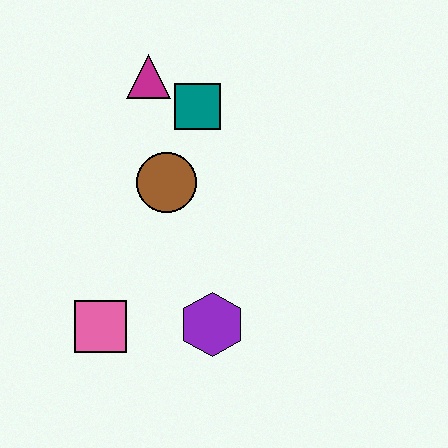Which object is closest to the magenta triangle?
The teal square is closest to the magenta triangle.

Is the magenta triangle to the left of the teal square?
Yes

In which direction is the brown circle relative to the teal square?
The brown circle is below the teal square.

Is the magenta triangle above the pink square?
Yes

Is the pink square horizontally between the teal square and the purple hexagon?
No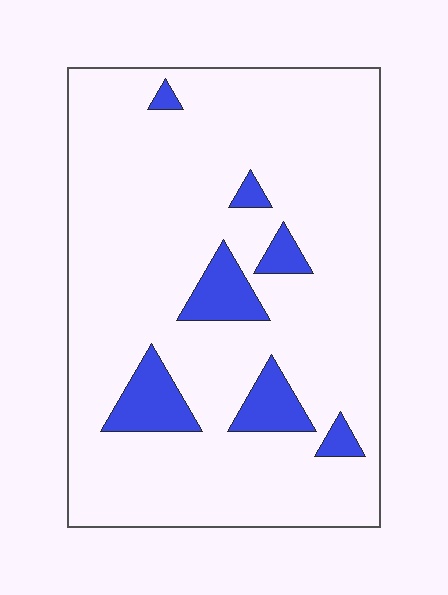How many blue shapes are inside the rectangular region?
7.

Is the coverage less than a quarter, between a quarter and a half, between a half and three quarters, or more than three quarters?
Less than a quarter.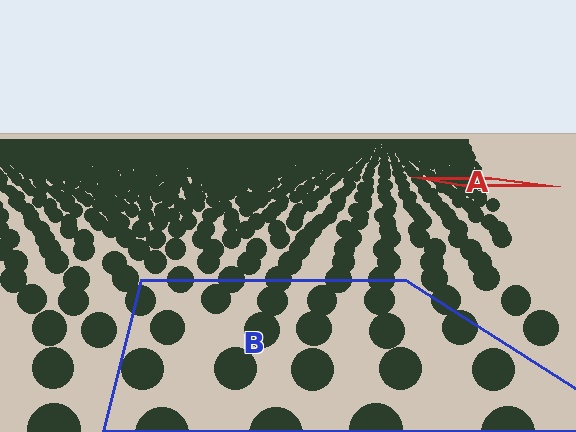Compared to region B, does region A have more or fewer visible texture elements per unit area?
Region A has more texture elements per unit area — they are packed more densely because it is farther away.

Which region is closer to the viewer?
Region B is closer. The texture elements there are larger and more spread out.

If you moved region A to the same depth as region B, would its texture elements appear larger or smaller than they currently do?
They would appear larger. At a closer depth, the same texture elements are projected at a bigger on-screen size.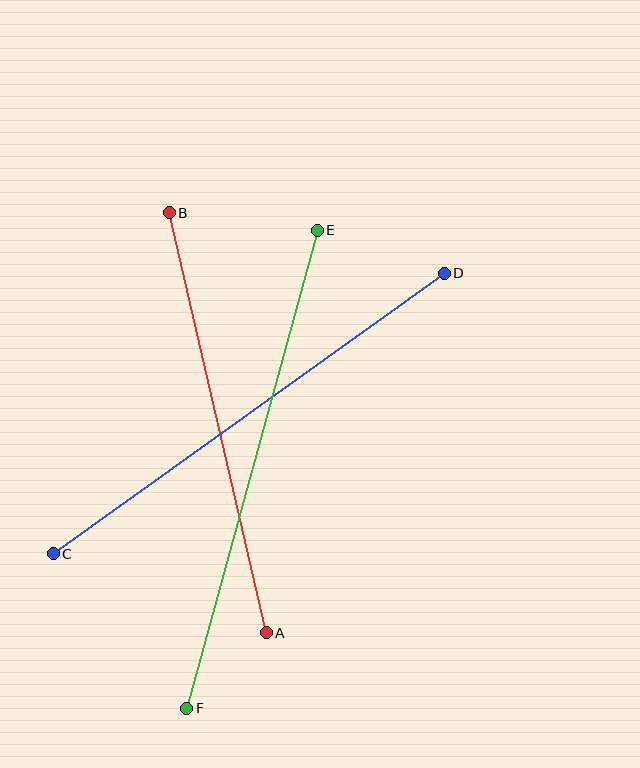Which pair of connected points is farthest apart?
Points E and F are farthest apart.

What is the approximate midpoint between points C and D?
The midpoint is at approximately (249, 413) pixels.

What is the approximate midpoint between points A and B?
The midpoint is at approximately (218, 423) pixels.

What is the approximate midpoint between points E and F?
The midpoint is at approximately (252, 469) pixels.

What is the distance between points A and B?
The distance is approximately 431 pixels.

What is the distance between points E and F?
The distance is approximately 495 pixels.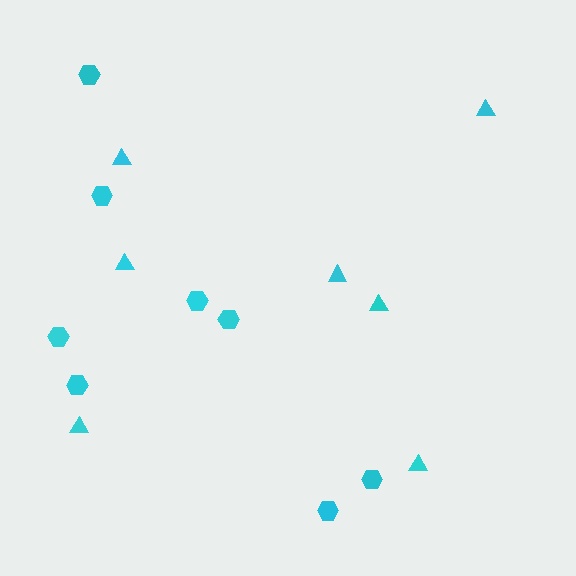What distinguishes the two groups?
There are 2 groups: one group of triangles (7) and one group of hexagons (8).